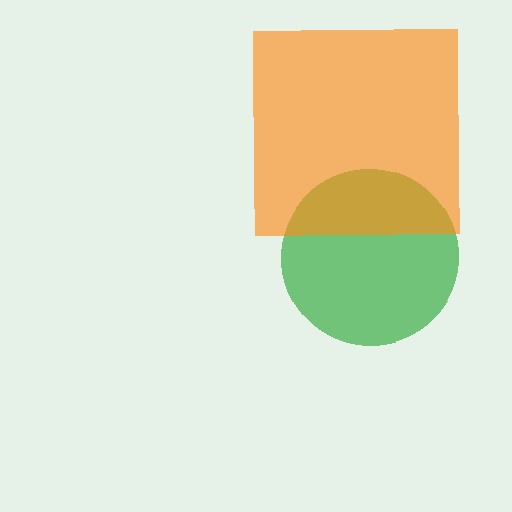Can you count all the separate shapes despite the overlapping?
Yes, there are 2 separate shapes.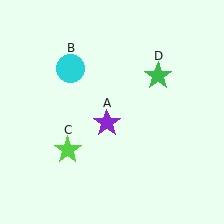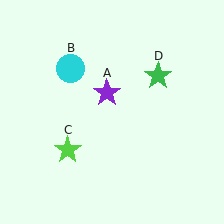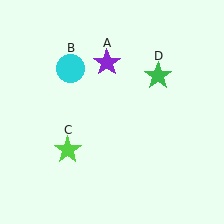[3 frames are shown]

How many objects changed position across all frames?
1 object changed position: purple star (object A).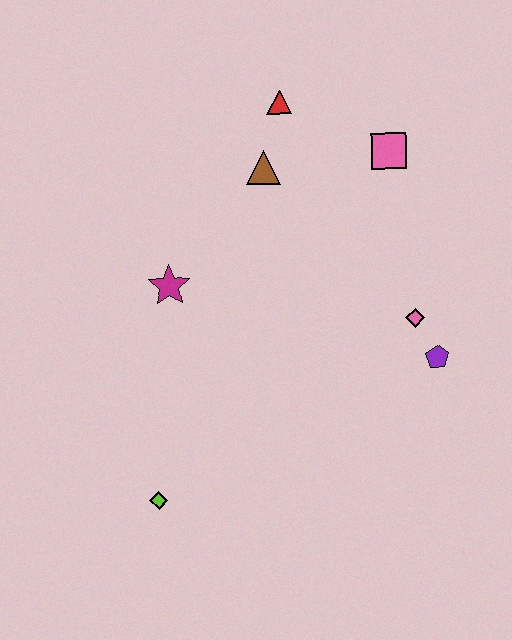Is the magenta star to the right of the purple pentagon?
No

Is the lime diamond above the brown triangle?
No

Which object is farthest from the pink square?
The lime diamond is farthest from the pink square.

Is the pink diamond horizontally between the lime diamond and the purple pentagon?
Yes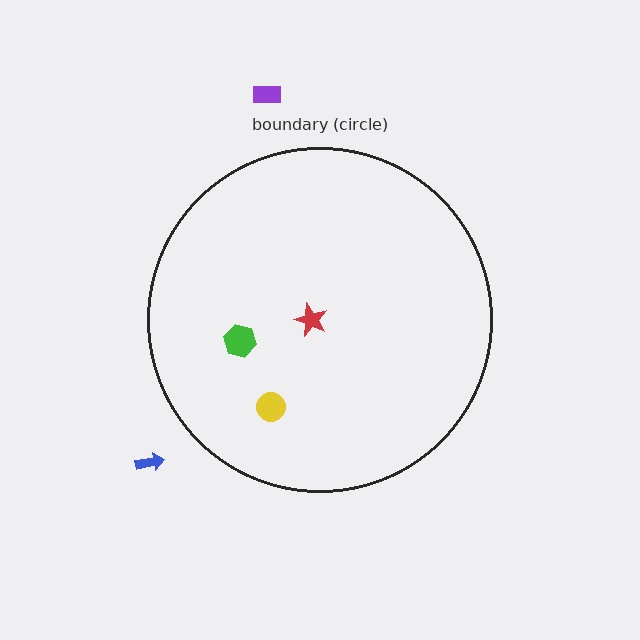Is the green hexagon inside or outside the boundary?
Inside.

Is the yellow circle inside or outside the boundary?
Inside.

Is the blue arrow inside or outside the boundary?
Outside.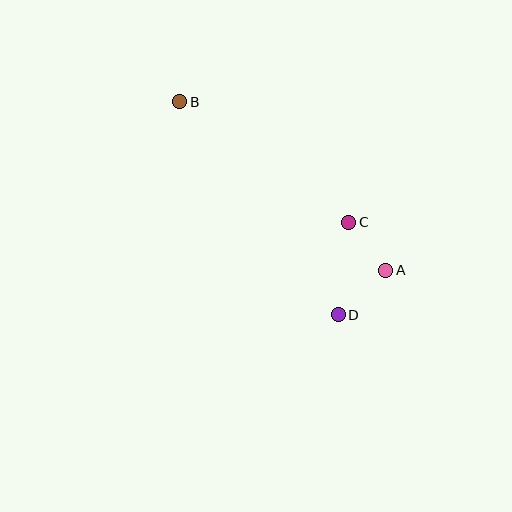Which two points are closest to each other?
Points A and C are closest to each other.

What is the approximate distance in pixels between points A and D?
The distance between A and D is approximately 65 pixels.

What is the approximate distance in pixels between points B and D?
The distance between B and D is approximately 266 pixels.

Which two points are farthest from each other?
Points A and B are farthest from each other.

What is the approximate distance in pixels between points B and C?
The distance between B and C is approximately 208 pixels.